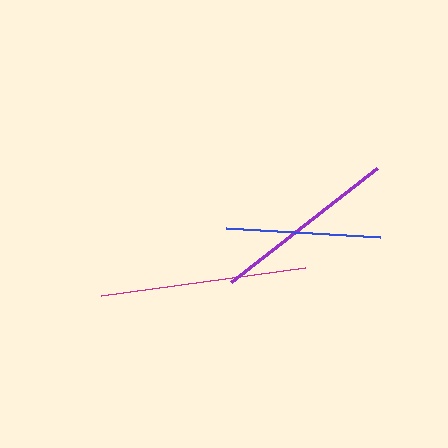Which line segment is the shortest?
The blue line is the shortest at approximately 155 pixels.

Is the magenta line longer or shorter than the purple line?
The magenta line is longer than the purple line.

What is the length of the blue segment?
The blue segment is approximately 155 pixels long.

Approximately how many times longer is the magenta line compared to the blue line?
The magenta line is approximately 1.3 times the length of the blue line.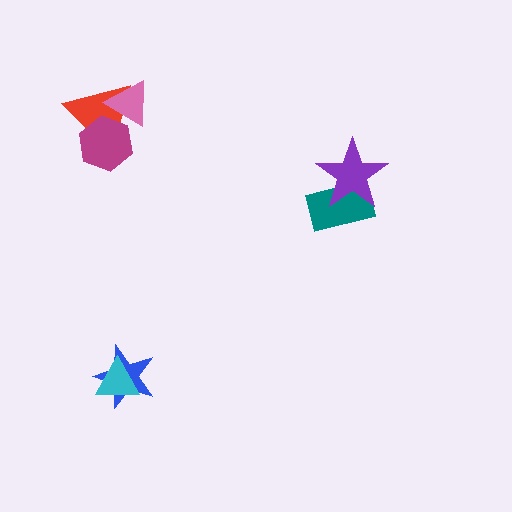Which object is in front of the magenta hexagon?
The pink triangle is in front of the magenta hexagon.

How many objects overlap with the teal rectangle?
1 object overlaps with the teal rectangle.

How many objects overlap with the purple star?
1 object overlaps with the purple star.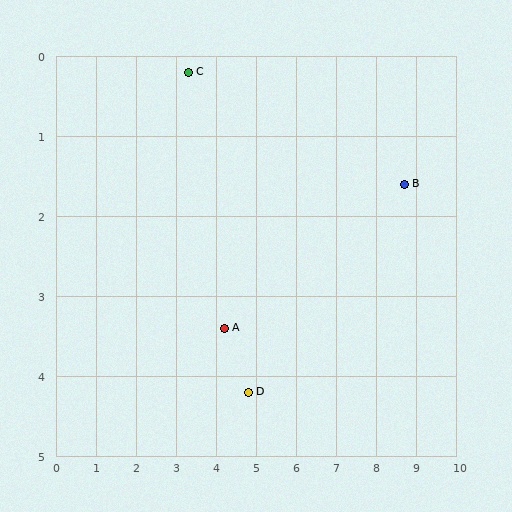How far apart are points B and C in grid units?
Points B and C are about 5.6 grid units apart.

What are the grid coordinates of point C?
Point C is at approximately (3.3, 0.2).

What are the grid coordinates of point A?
Point A is at approximately (4.2, 3.4).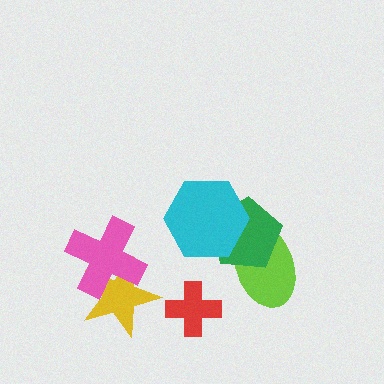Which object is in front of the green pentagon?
The cyan hexagon is in front of the green pentagon.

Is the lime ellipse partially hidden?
Yes, it is partially covered by another shape.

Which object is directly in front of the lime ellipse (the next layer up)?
The green pentagon is directly in front of the lime ellipse.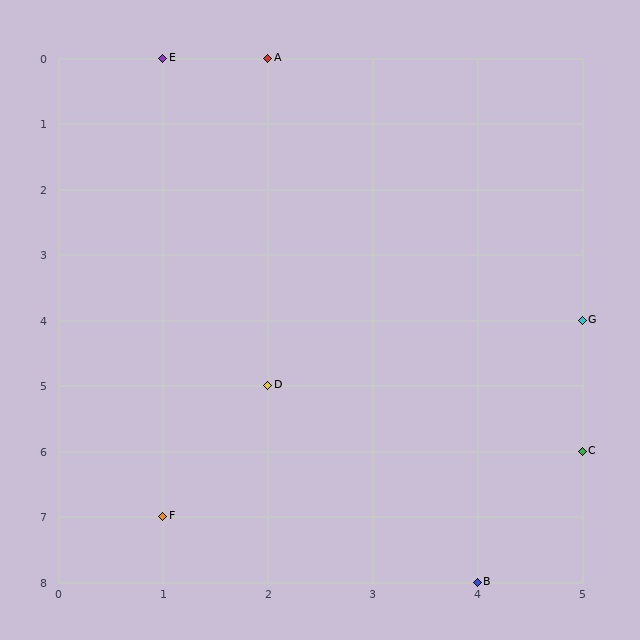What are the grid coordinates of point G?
Point G is at grid coordinates (5, 4).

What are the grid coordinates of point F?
Point F is at grid coordinates (1, 7).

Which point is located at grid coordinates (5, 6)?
Point C is at (5, 6).